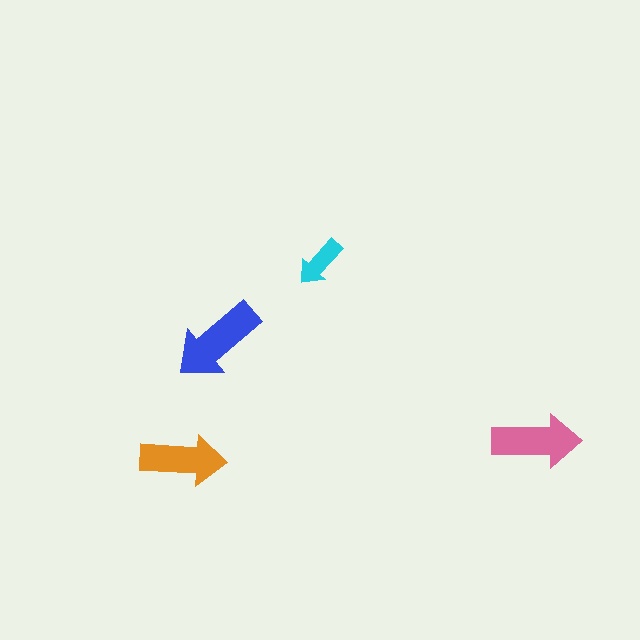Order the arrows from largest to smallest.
the blue one, the pink one, the orange one, the cyan one.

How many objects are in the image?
There are 4 objects in the image.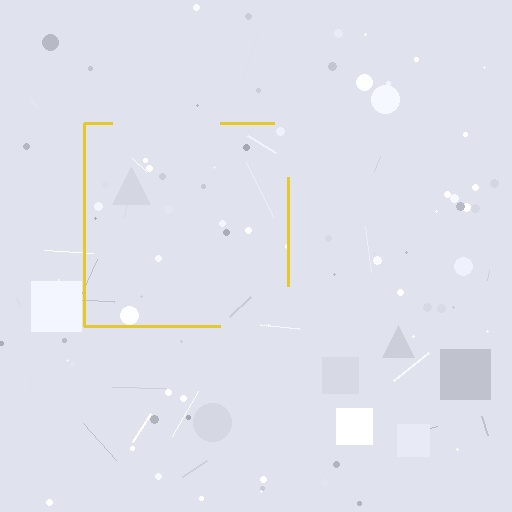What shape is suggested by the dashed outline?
The dashed outline suggests a square.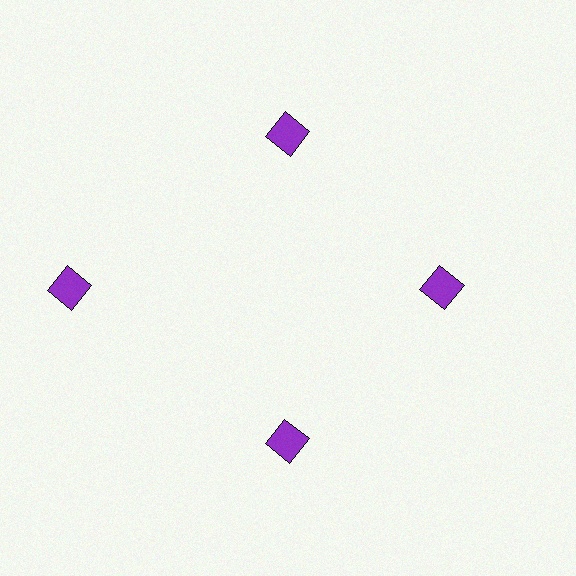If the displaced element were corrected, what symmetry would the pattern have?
It would have 4-fold rotational symmetry — the pattern would map onto itself every 90 degrees.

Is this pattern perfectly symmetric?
No. The 4 purple diamonds are arranged in a ring, but one element near the 9 o'clock position is pushed outward from the center, breaking the 4-fold rotational symmetry.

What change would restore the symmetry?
The symmetry would be restored by moving it inward, back onto the ring so that all 4 diamonds sit at equal angles and equal distance from the center.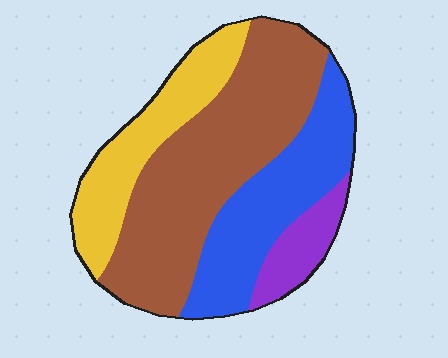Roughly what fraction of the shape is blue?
Blue covers 26% of the shape.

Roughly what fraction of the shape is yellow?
Yellow takes up about one fifth (1/5) of the shape.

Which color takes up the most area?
Brown, at roughly 45%.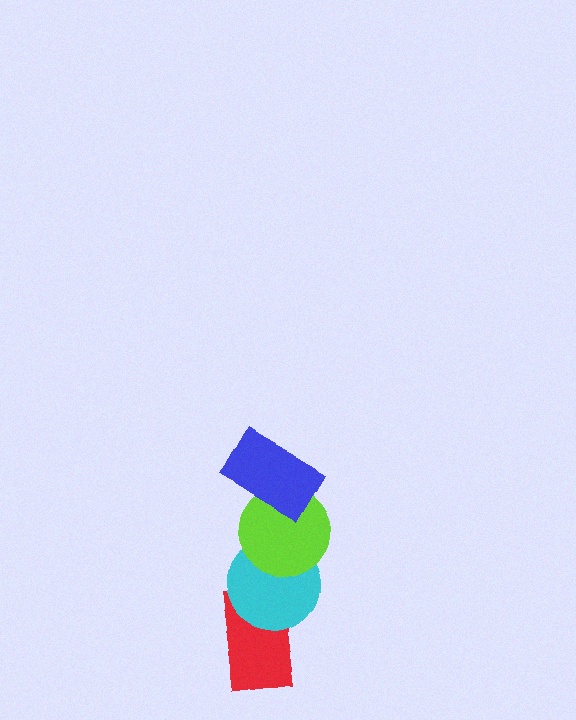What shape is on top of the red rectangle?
The cyan circle is on top of the red rectangle.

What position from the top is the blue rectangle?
The blue rectangle is 1st from the top.